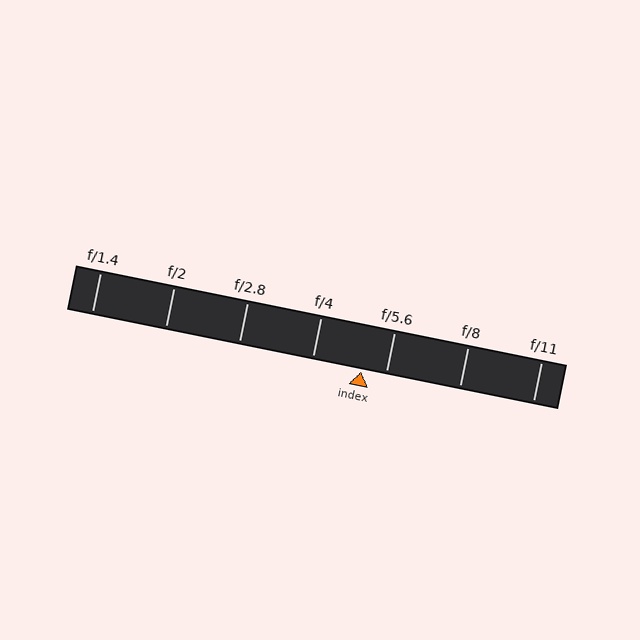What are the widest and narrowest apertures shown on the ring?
The widest aperture shown is f/1.4 and the narrowest is f/11.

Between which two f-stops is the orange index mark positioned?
The index mark is between f/4 and f/5.6.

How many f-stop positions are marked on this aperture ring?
There are 7 f-stop positions marked.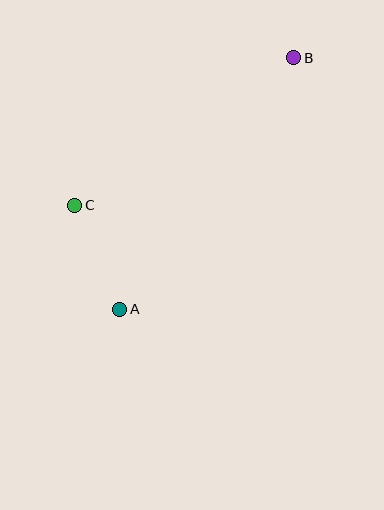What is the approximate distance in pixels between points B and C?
The distance between B and C is approximately 264 pixels.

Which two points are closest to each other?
Points A and C are closest to each other.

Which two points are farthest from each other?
Points A and B are farthest from each other.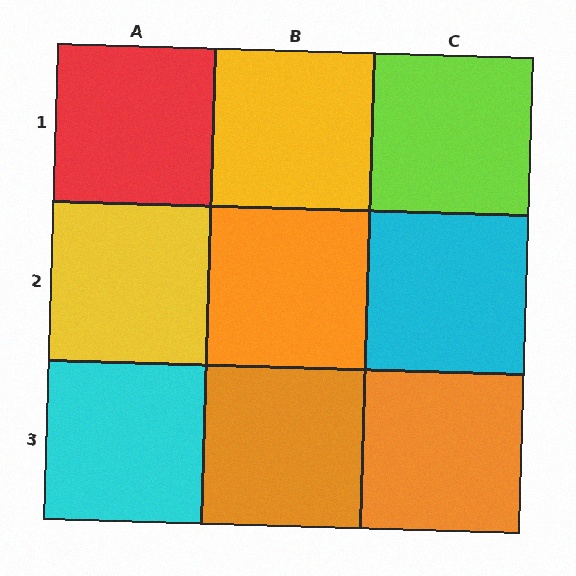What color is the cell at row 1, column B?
Yellow.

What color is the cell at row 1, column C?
Lime.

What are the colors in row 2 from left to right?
Yellow, orange, cyan.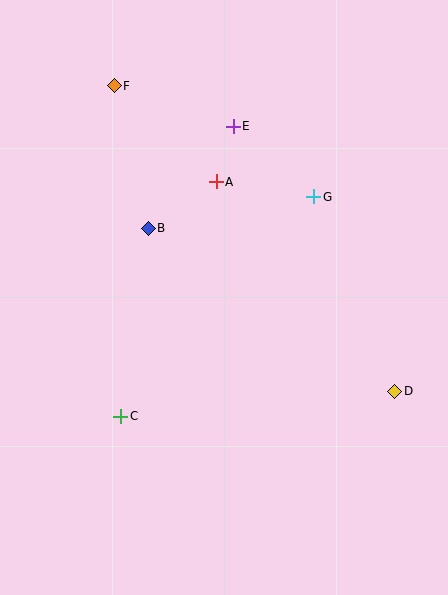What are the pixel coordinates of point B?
Point B is at (148, 228).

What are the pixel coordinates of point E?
Point E is at (233, 126).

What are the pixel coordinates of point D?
Point D is at (395, 391).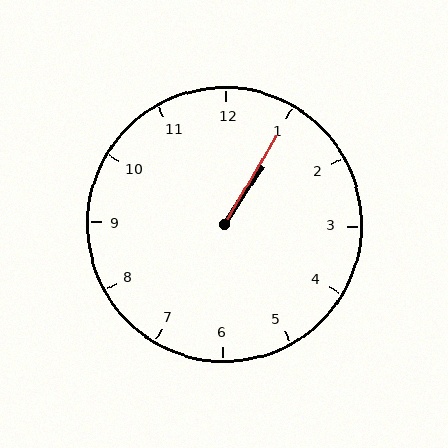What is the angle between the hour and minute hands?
Approximately 2 degrees.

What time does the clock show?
1:05.